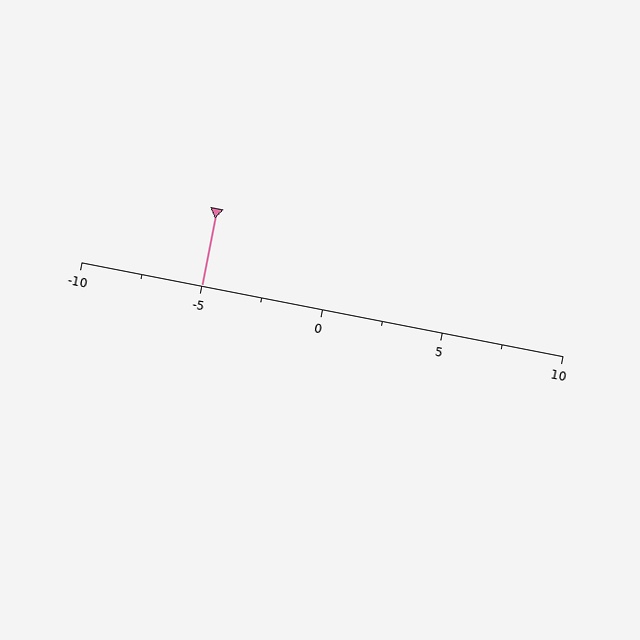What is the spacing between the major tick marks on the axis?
The major ticks are spaced 5 apart.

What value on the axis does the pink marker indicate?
The marker indicates approximately -5.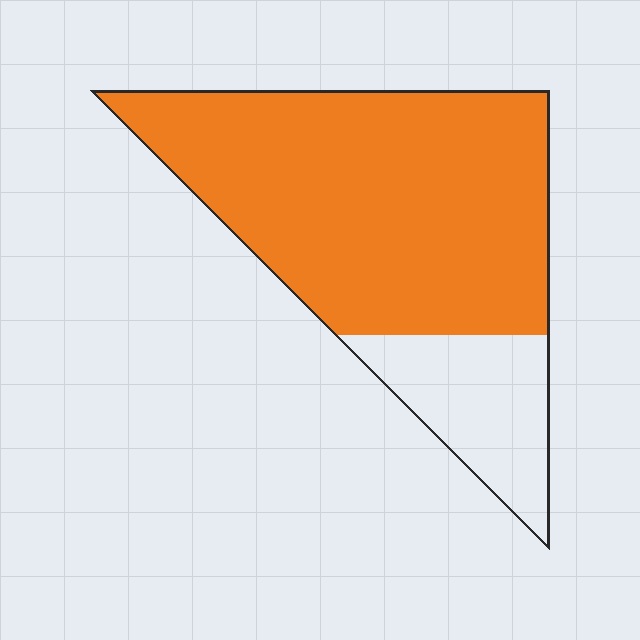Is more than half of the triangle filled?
Yes.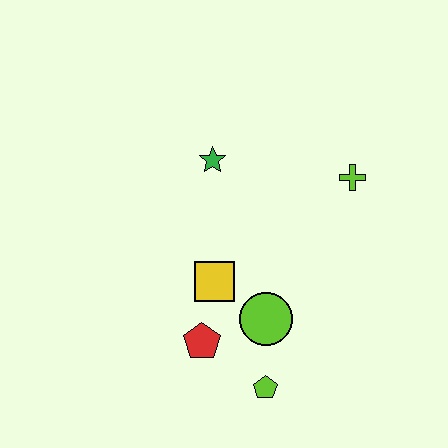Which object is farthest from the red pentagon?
The lime cross is farthest from the red pentagon.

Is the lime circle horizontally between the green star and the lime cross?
Yes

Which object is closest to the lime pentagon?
The lime circle is closest to the lime pentagon.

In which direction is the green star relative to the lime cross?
The green star is to the left of the lime cross.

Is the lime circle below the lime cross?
Yes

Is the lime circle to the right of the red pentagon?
Yes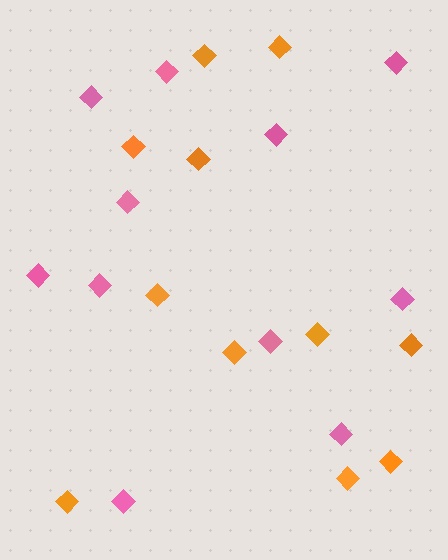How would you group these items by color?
There are 2 groups: one group of orange diamonds (11) and one group of pink diamonds (11).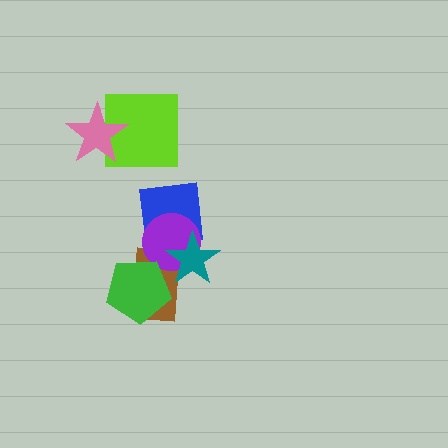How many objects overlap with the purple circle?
3 objects overlap with the purple circle.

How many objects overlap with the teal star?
3 objects overlap with the teal star.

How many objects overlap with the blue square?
2 objects overlap with the blue square.